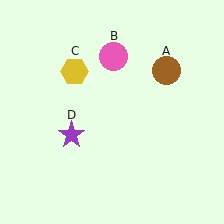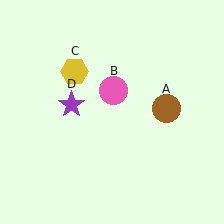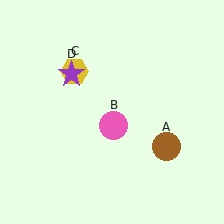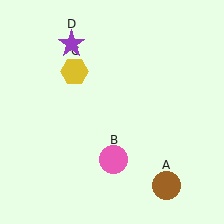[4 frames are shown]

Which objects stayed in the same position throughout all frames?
Yellow hexagon (object C) remained stationary.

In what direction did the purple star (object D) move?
The purple star (object D) moved up.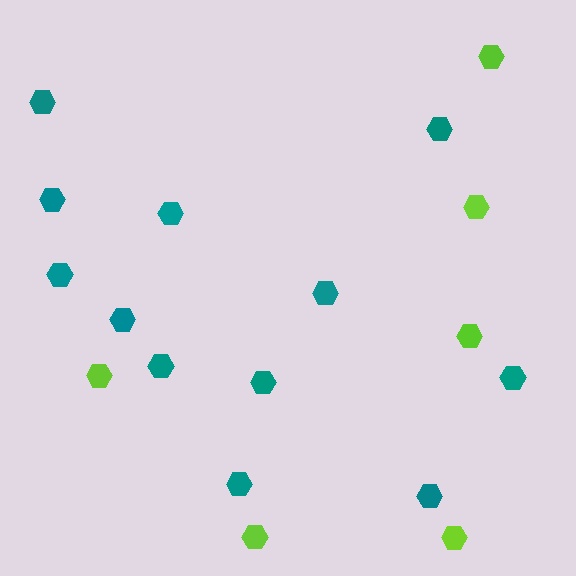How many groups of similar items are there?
There are 2 groups: one group of teal hexagons (12) and one group of lime hexagons (6).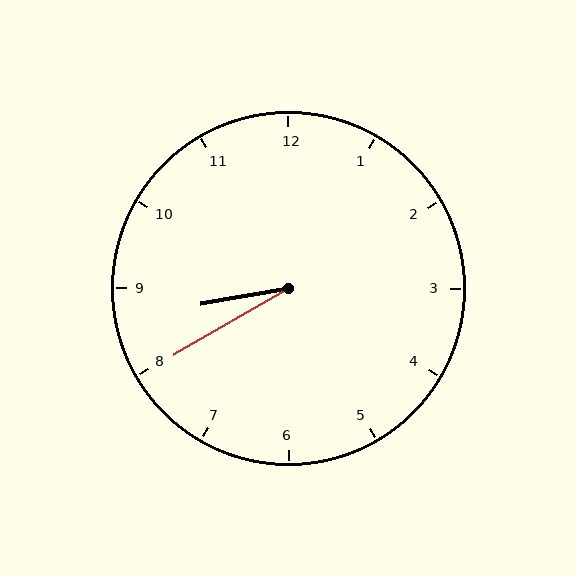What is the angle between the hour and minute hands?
Approximately 20 degrees.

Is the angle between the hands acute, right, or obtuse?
It is acute.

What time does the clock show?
8:40.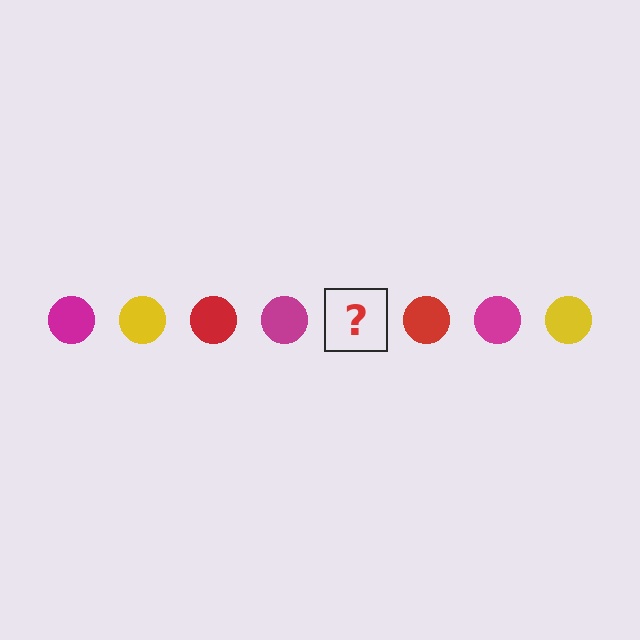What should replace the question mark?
The question mark should be replaced with a yellow circle.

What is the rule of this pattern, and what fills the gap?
The rule is that the pattern cycles through magenta, yellow, red circles. The gap should be filled with a yellow circle.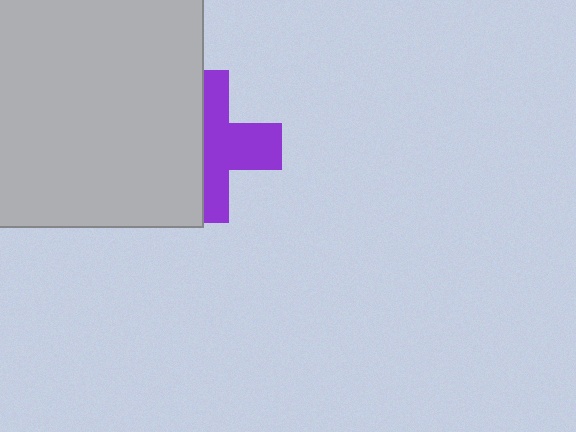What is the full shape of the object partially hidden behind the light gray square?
The partially hidden object is a purple cross.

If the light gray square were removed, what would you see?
You would see the complete purple cross.